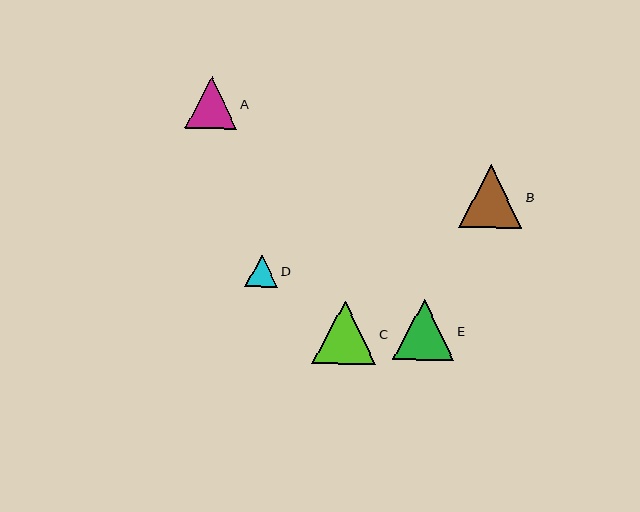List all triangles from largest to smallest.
From largest to smallest: C, B, E, A, D.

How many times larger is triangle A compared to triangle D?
Triangle A is approximately 1.6 times the size of triangle D.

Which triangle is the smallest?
Triangle D is the smallest with a size of approximately 33 pixels.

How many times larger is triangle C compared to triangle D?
Triangle C is approximately 1.9 times the size of triangle D.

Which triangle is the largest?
Triangle C is the largest with a size of approximately 63 pixels.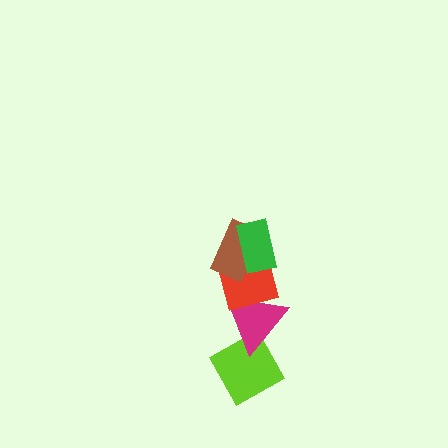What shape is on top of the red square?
The brown rectangle is on top of the red square.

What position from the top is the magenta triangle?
The magenta triangle is 4th from the top.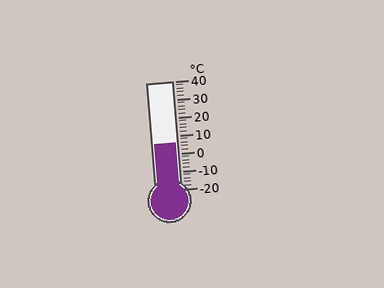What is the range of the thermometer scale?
The thermometer scale ranges from -20°C to 40°C.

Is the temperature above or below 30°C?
The temperature is below 30°C.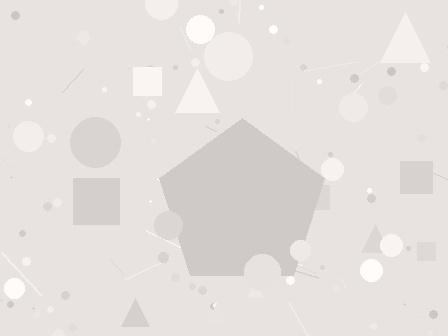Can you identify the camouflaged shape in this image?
The camouflaged shape is a pentagon.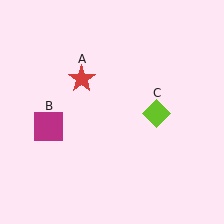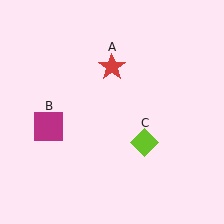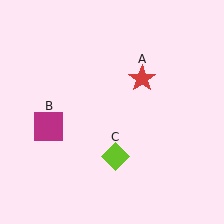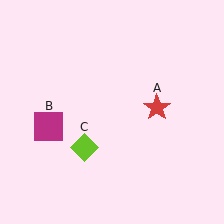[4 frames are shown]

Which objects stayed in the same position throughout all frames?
Magenta square (object B) remained stationary.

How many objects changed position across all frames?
2 objects changed position: red star (object A), lime diamond (object C).